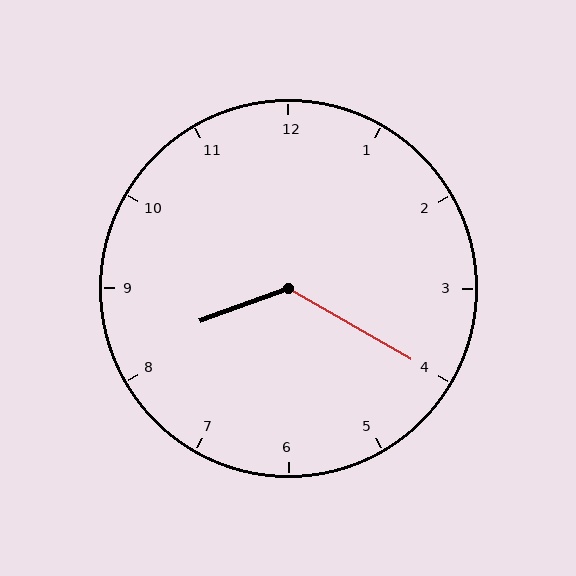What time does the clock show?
8:20.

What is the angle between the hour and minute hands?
Approximately 130 degrees.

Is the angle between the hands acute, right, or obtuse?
It is obtuse.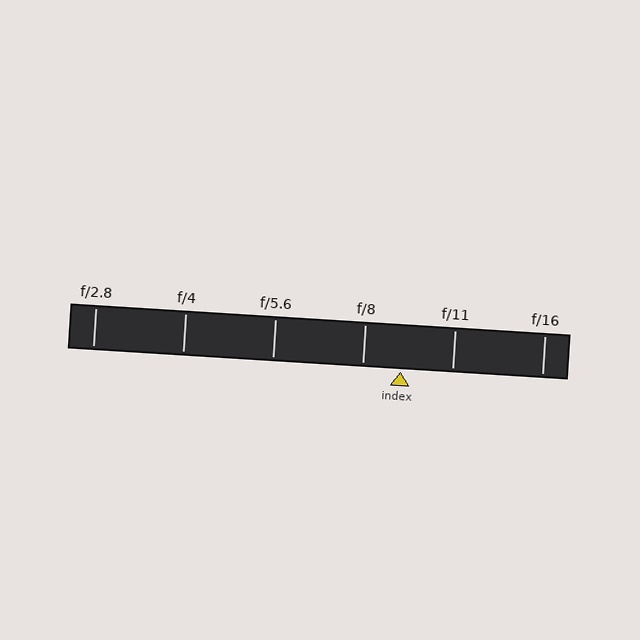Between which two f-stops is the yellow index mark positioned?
The index mark is between f/8 and f/11.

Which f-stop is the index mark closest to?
The index mark is closest to f/8.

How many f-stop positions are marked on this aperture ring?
There are 6 f-stop positions marked.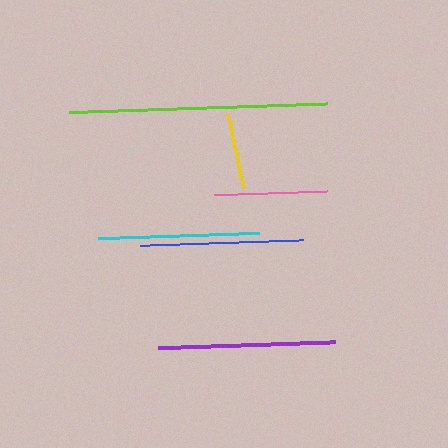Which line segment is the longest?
The lime line is the longest at approximately 258 pixels.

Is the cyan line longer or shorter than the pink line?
The cyan line is longer than the pink line.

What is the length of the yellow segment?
The yellow segment is approximately 77 pixels long.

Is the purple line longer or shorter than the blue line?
The purple line is longer than the blue line.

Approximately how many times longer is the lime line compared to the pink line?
The lime line is approximately 2.3 times the length of the pink line.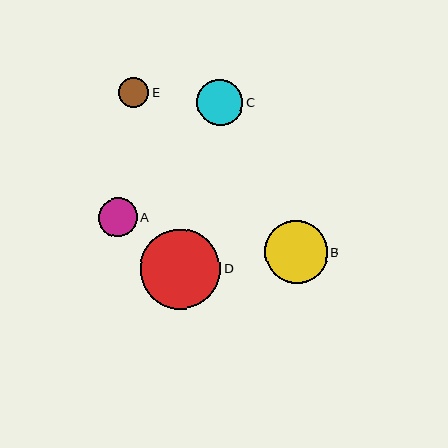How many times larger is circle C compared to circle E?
Circle C is approximately 1.5 times the size of circle E.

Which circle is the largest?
Circle D is the largest with a size of approximately 81 pixels.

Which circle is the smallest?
Circle E is the smallest with a size of approximately 30 pixels.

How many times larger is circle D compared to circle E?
Circle D is approximately 2.6 times the size of circle E.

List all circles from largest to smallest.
From largest to smallest: D, B, C, A, E.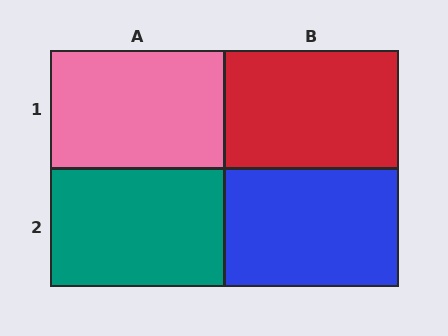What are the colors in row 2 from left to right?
Teal, blue.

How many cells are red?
1 cell is red.